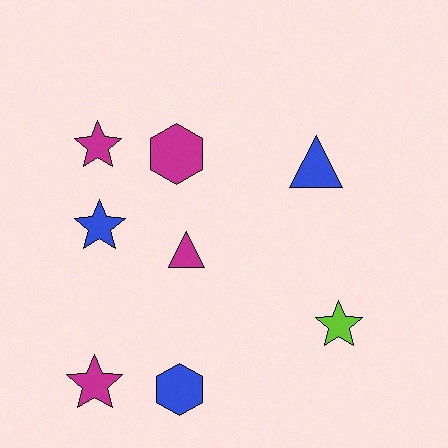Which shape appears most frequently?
Star, with 4 objects.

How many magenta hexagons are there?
There is 1 magenta hexagon.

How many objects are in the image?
There are 8 objects.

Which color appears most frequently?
Magenta, with 4 objects.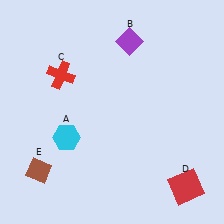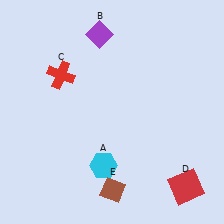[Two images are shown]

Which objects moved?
The objects that moved are: the cyan hexagon (A), the purple diamond (B), the brown diamond (E).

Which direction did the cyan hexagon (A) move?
The cyan hexagon (A) moved right.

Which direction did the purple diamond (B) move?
The purple diamond (B) moved left.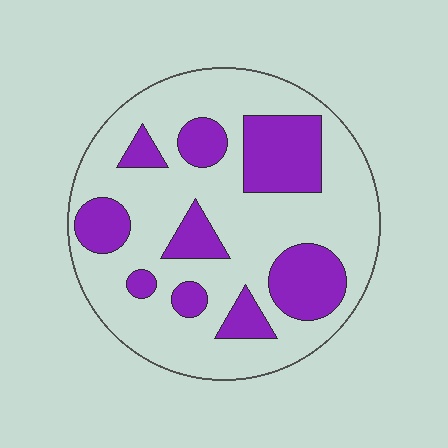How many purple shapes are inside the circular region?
9.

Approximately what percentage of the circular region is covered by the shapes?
Approximately 30%.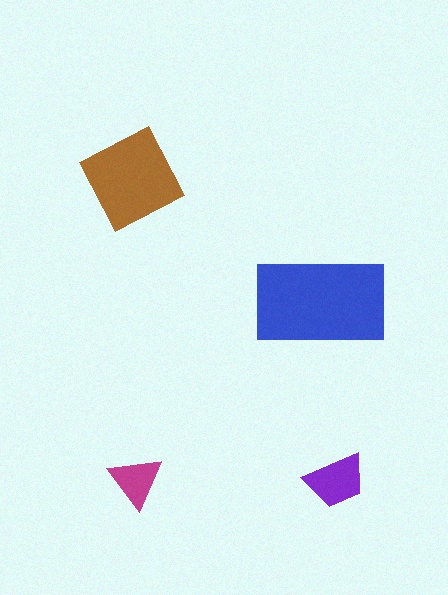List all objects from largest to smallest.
The blue rectangle, the brown square, the purple trapezoid, the magenta triangle.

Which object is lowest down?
The purple trapezoid is bottommost.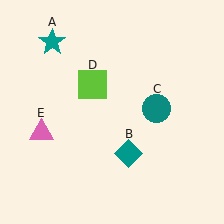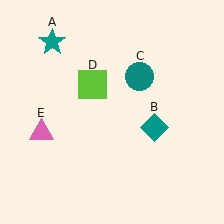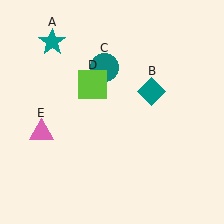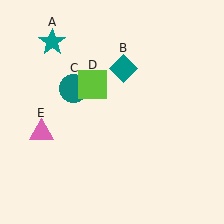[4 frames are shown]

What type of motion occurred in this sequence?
The teal diamond (object B), teal circle (object C) rotated counterclockwise around the center of the scene.